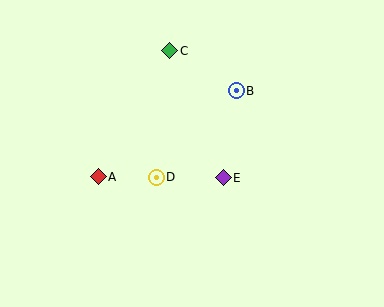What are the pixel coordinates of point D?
Point D is at (156, 177).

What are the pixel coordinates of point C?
Point C is at (170, 51).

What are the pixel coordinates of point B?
Point B is at (236, 91).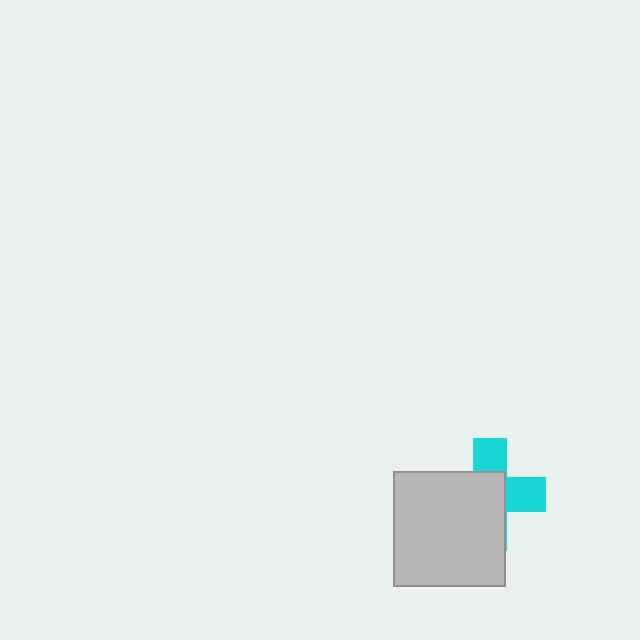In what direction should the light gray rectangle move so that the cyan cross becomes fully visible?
The light gray rectangle should move toward the lower-left. That is the shortest direction to clear the overlap and leave the cyan cross fully visible.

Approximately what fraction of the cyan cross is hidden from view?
Roughly 60% of the cyan cross is hidden behind the light gray rectangle.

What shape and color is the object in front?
The object in front is a light gray rectangle.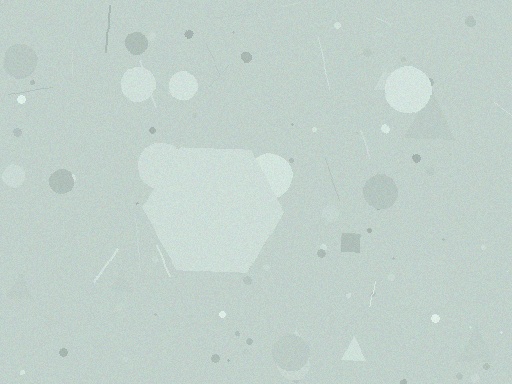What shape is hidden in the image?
A hexagon is hidden in the image.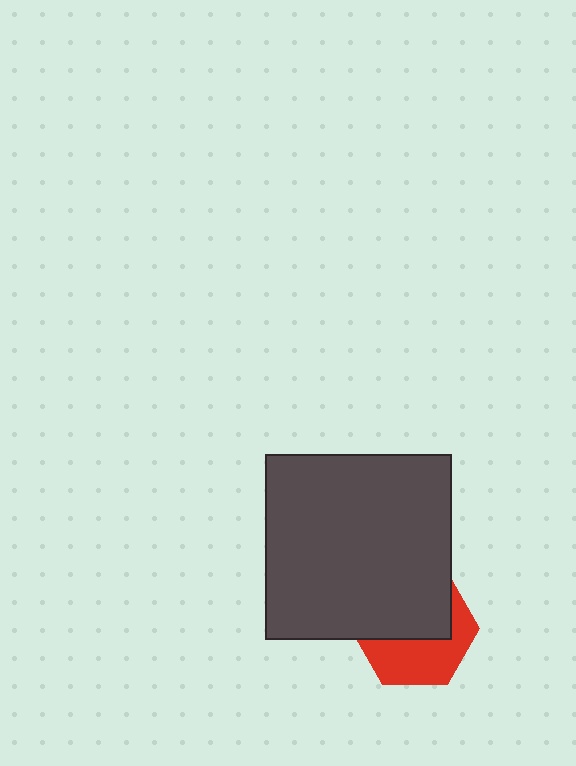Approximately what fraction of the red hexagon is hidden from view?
Roughly 53% of the red hexagon is hidden behind the dark gray square.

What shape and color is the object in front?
The object in front is a dark gray square.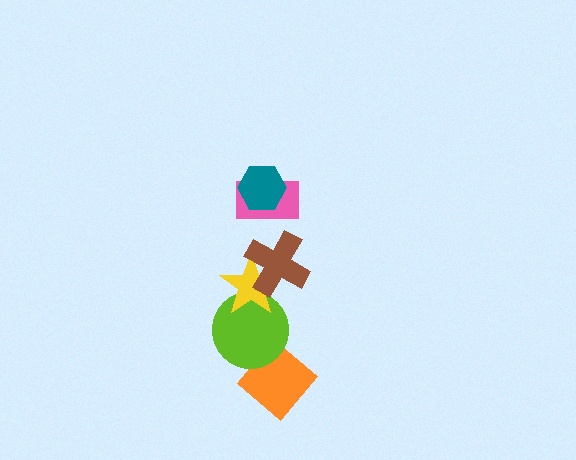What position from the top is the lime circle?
The lime circle is 5th from the top.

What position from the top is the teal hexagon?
The teal hexagon is 1st from the top.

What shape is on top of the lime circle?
The yellow star is on top of the lime circle.